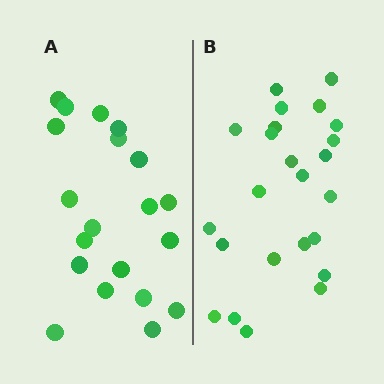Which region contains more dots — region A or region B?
Region B (the right region) has more dots.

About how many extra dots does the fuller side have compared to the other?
Region B has about 4 more dots than region A.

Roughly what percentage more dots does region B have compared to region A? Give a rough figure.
About 20% more.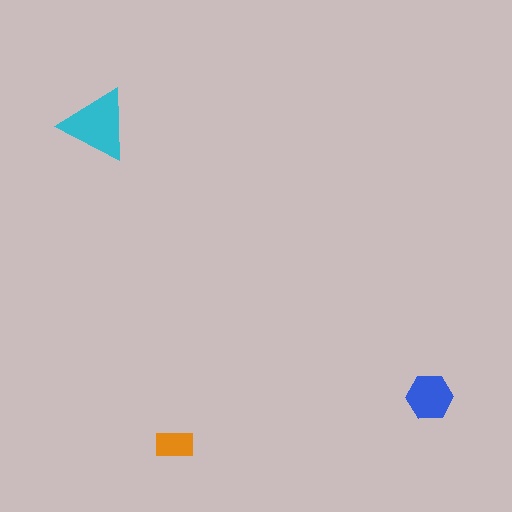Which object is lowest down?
The orange rectangle is bottommost.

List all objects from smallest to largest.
The orange rectangle, the blue hexagon, the cyan triangle.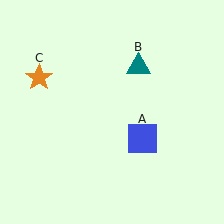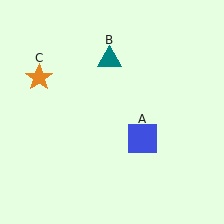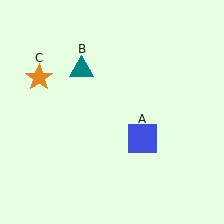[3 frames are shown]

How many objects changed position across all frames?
1 object changed position: teal triangle (object B).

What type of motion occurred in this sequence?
The teal triangle (object B) rotated counterclockwise around the center of the scene.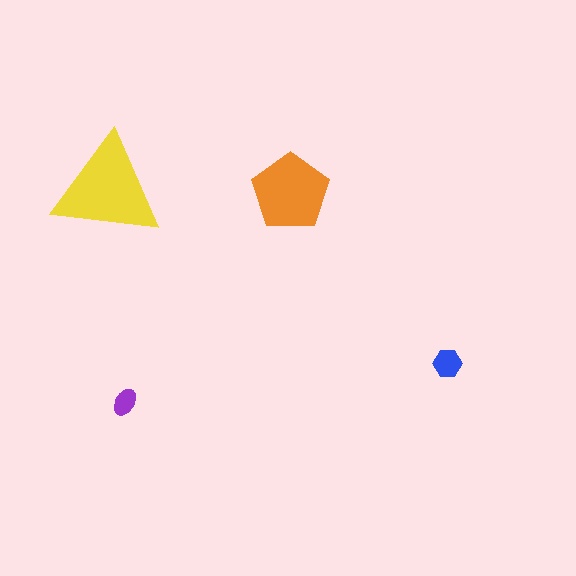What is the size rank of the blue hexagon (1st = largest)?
3rd.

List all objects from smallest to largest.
The purple ellipse, the blue hexagon, the orange pentagon, the yellow triangle.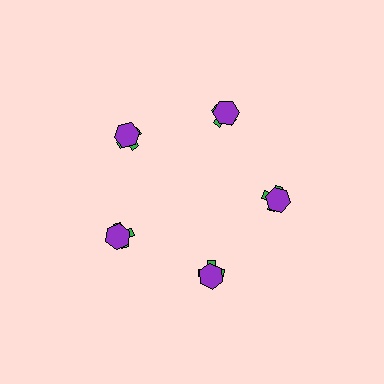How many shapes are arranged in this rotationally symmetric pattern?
There are 10 shapes, arranged in 5 groups of 2.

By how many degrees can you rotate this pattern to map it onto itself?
The pattern maps onto itself every 72 degrees of rotation.